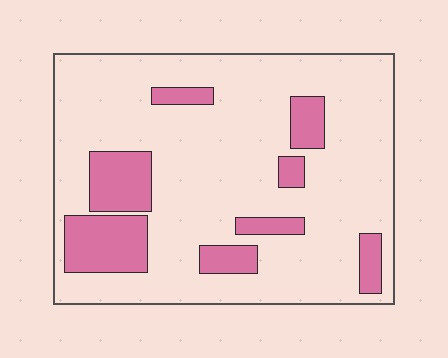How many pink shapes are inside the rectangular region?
8.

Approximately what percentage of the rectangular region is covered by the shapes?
Approximately 20%.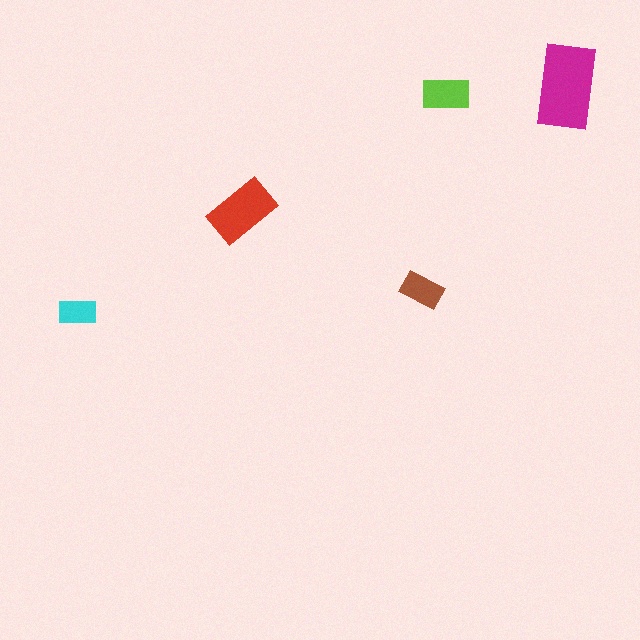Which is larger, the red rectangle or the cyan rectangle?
The red one.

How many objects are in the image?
There are 5 objects in the image.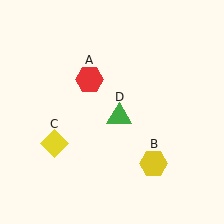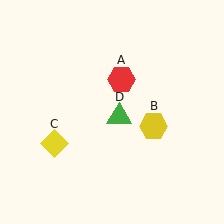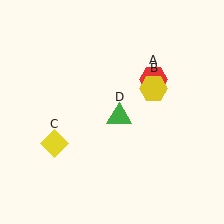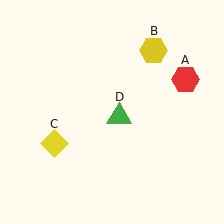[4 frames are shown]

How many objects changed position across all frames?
2 objects changed position: red hexagon (object A), yellow hexagon (object B).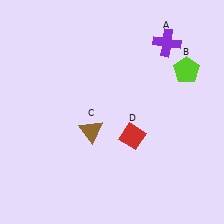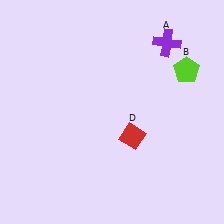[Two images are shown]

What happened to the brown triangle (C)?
The brown triangle (C) was removed in Image 2. It was in the bottom-left area of Image 1.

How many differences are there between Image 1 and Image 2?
There is 1 difference between the two images.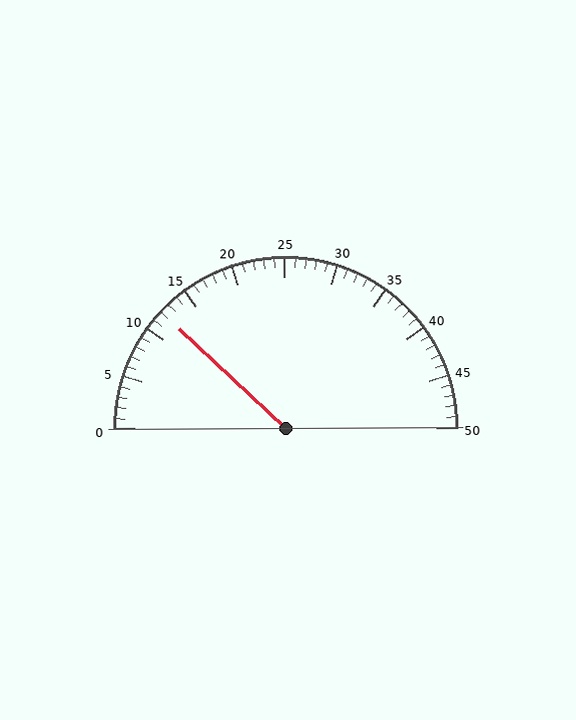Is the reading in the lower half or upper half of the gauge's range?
The reading is in the lower half of the range (0 to 50).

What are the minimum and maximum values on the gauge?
The gauge ranges from 0 to 50.